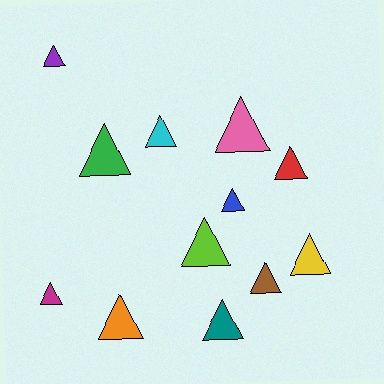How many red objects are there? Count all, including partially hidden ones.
There is 1 red object.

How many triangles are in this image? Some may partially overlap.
There are 12 triangles.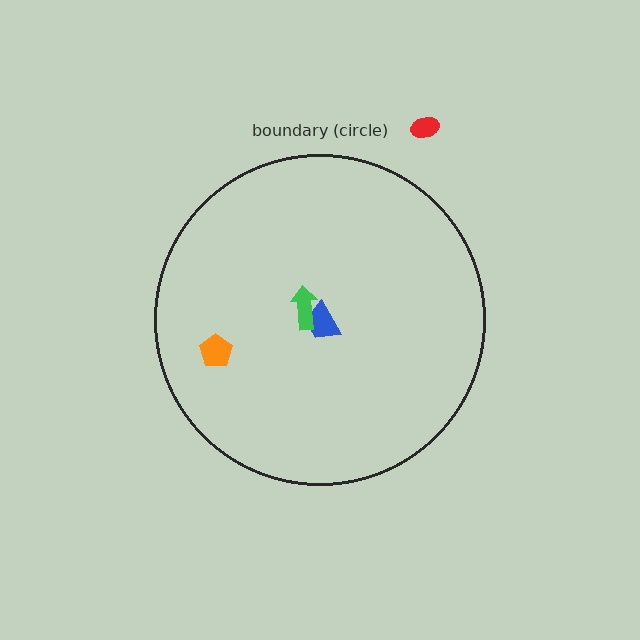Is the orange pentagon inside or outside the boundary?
Inside.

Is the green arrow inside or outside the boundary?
Inside.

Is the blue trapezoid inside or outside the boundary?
Inside.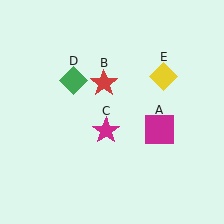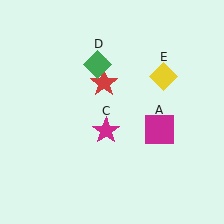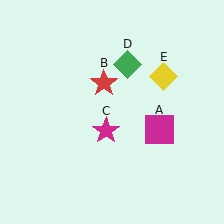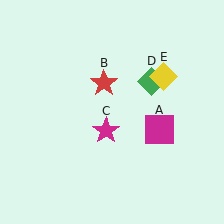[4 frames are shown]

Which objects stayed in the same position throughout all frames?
Magenta square (object A) and red star (object B) and magenta star (object C) and yellow diamond (object E) remained stationary.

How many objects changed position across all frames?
1 object changed position: green diamond (object D).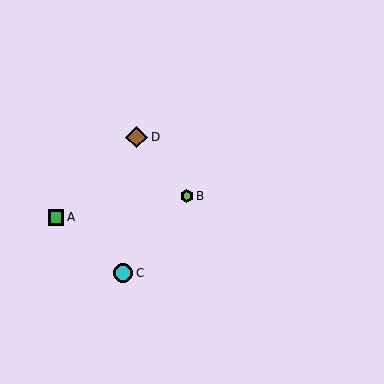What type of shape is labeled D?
Shape D is a brown diamond.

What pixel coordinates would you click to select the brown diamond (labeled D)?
Click at (137, 137) to select the brown diamond D.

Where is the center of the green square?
The center of the green square is at (56, 217).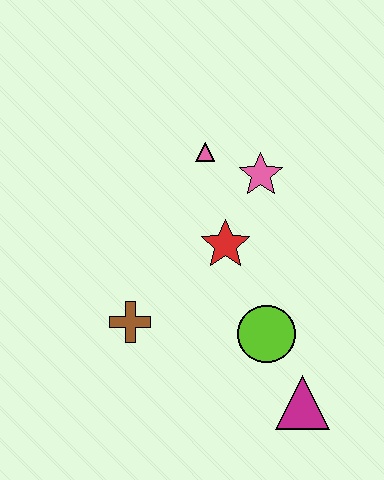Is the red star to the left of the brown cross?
No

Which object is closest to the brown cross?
The red star is closest to the brown cross.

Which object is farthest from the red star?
The magenta triangle is farthest from the red star.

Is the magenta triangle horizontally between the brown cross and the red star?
No